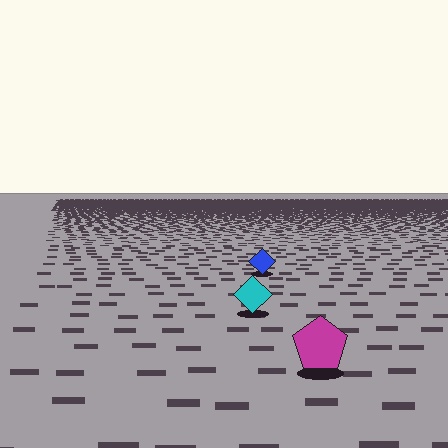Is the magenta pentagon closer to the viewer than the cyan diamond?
Yes. The magenta pentagon is closer — you can tell from the texture gradient: the ground texture is coarser near it.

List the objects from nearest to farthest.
From nearest to farthest: the magenta pentagon, the cyan diamond, the blue diamond.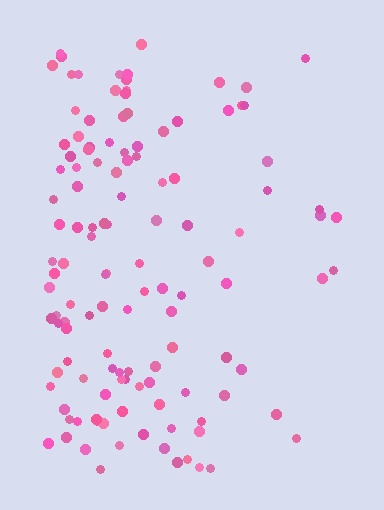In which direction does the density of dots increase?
From right to left, with the left side densest.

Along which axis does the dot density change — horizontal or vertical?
Horizontal.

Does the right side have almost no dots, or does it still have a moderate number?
Still a moderate number, just noticeably fewer than the left.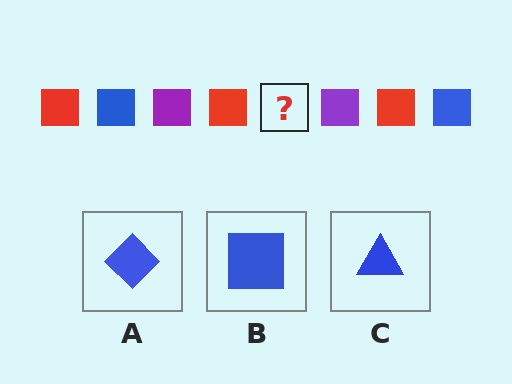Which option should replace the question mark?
Option B.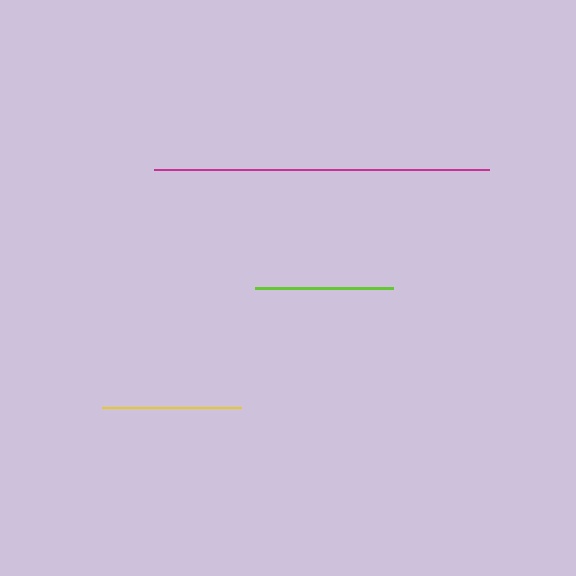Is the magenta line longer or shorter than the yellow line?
The magenta line is longer than the yellow line.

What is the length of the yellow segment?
The yellow segment is approximately 138 pixels long.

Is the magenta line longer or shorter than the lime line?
The magenta line is longer than the lime line.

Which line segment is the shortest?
The yellow line is the shortest at approximately 138 pixels.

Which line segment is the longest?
The magenta line is the longest at approximately 335 pixels.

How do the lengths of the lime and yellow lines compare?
The lime and yellow lines are approximately the same length.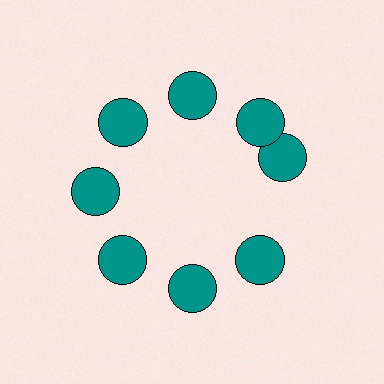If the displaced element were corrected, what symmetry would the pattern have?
It would have 8-fold rotational symmetry — the pattern would map onto itself every 45 degrees.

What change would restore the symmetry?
The symmetry would be restored by rotating it back into even spacing with its neighbors so that all 8 circles sit at equal angles and equal distance from the center.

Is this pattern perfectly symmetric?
No. The 8 teal circles are arranged in a ring, but one element near the 3 o'clock position is rotated out of alignment along the ring, breaking the 8-fold rotational symmetry.